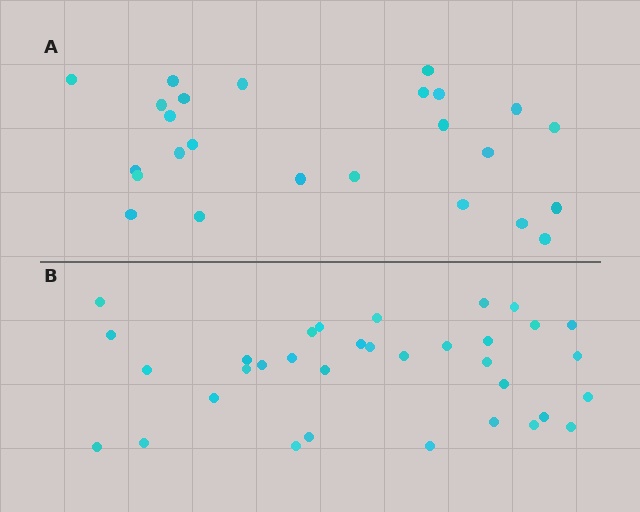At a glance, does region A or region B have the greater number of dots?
Region B (the bottom region) has more dots.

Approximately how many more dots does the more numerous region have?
Region B has roughly 8 or so more dots than region A.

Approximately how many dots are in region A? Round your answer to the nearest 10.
About 20 dots. (The exact count is 25, which rounds to 20.)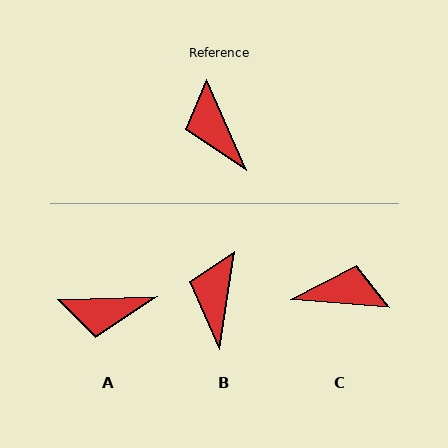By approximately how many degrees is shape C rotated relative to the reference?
Approximately 119 degrees clockwise.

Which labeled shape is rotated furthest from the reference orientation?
C, about 119 degrees away.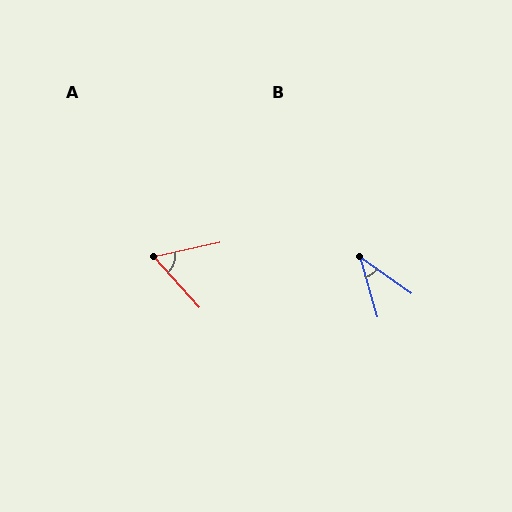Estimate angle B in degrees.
Approximately 38 degrees.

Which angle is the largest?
A, at approximately 60 degrees.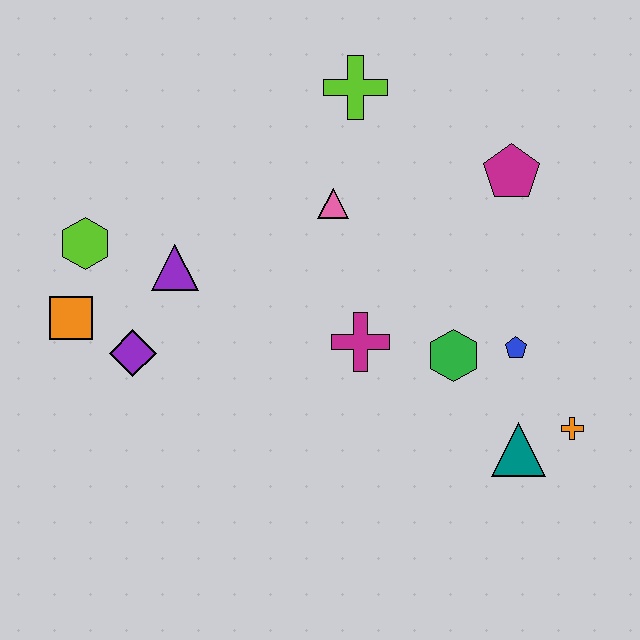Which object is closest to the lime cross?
The pink triangle is closest to the lime cross.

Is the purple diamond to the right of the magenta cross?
No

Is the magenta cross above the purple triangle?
No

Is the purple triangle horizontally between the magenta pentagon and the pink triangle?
No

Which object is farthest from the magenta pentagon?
The orange square is farthest from the magenta pentagon.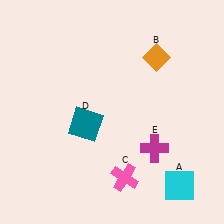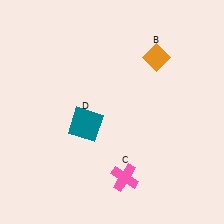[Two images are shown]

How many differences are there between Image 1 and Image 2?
There are 2 differences between the two images.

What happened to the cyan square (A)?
The cyan square (A) was removed in Image 2. It was in the bottom-right area of Image 1.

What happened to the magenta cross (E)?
The magenta cross (E) was removed in Image 2. It was in the bottom-right area of Image 1.